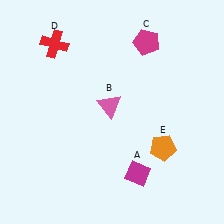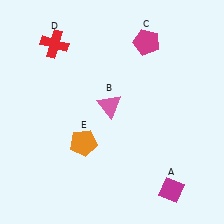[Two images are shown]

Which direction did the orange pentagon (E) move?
The orange pentagon (E) moved left.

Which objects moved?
The objects that moved are: the magenta diamond (A), the orange pentagon (E).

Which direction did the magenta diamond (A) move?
The magenta diamond (A) moved right.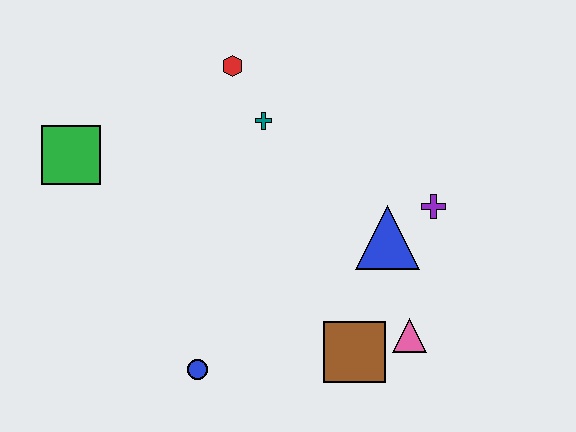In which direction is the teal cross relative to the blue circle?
The teal cross is above the blue circle.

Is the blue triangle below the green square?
Yes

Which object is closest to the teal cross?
The red hexagon is closest to the teal cross.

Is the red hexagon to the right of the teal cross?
No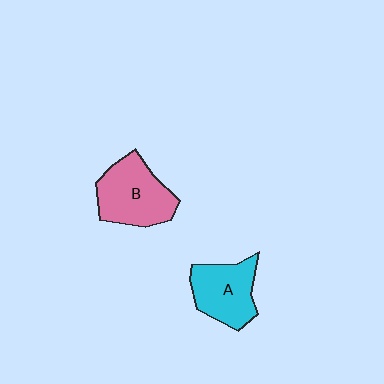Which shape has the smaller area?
Shape A (cyan).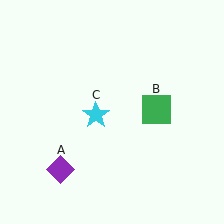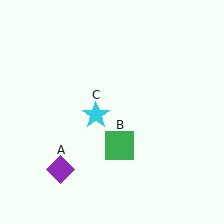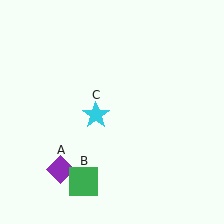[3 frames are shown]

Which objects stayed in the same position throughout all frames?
Purple diamond (object A) and cyan star (object C) remained stationary.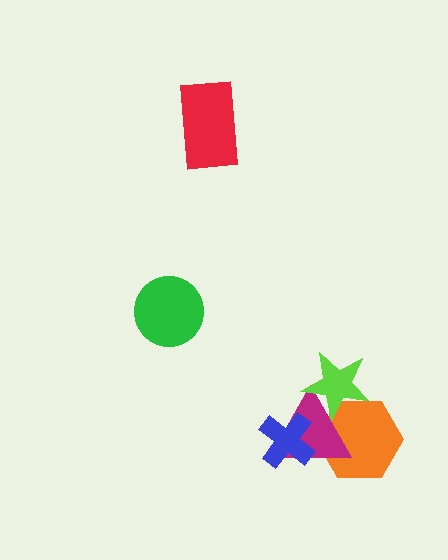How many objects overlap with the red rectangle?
0 objects overlap with the red rectangle.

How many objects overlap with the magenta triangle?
3 objects overlap with the magenta triangle.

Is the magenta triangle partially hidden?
Yes, it is partially covered by another shape.